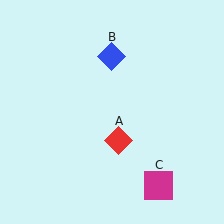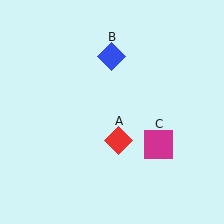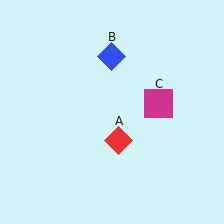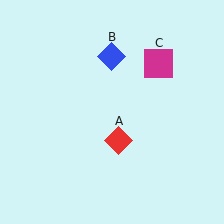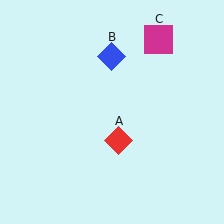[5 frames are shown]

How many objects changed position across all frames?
1 object changed position: magenta square (object C).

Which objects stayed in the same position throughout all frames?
Red diamond (object A) and blue diamond (object B) remained stationary.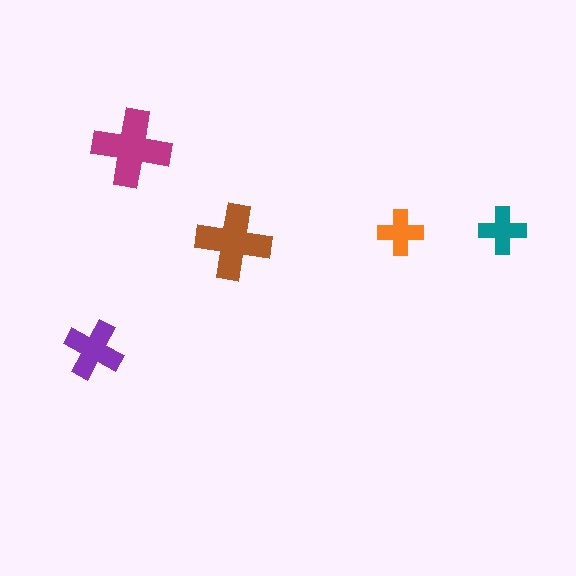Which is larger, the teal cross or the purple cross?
The purple one.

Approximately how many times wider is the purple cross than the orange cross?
About 1.5 times wider.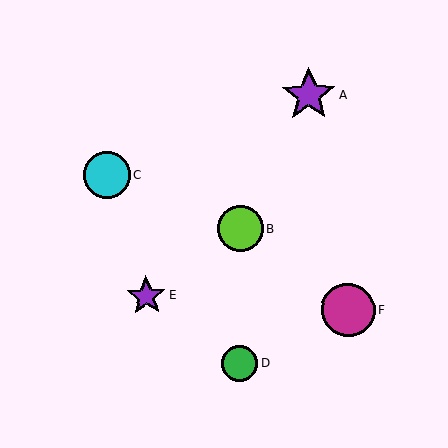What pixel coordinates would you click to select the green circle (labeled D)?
Click at (240, 363) to select the green circle D.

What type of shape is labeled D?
Shape D is a green circle.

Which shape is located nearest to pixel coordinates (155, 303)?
The purple star (labeled E) at (146, 296) is nearest to that location.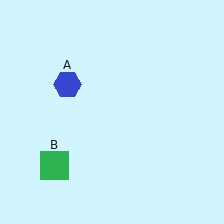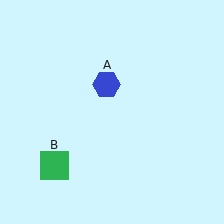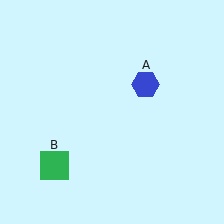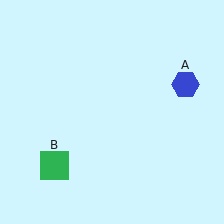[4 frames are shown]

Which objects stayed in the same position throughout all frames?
Green square (object B) remained stationary.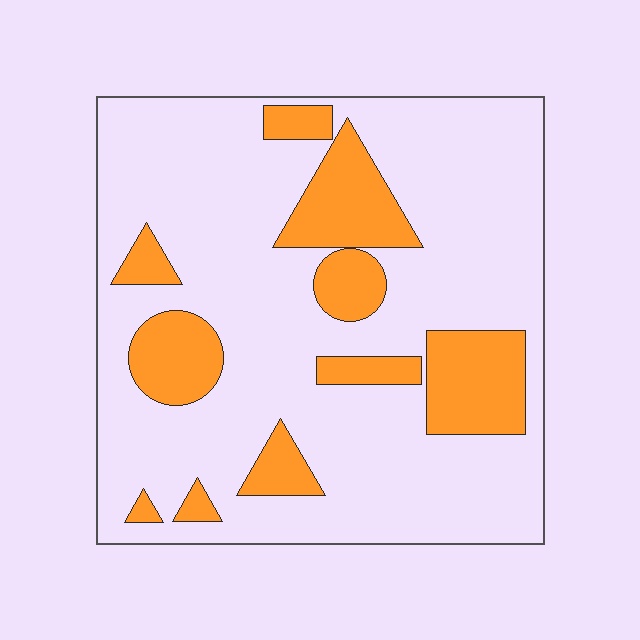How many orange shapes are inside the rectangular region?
10.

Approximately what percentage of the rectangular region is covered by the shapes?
Approximately 20%.